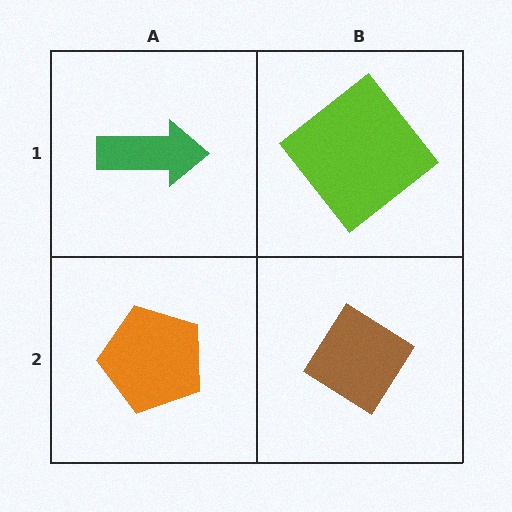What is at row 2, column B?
A brown diamond.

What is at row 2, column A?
An orange pentagon.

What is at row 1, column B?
A lime diamond.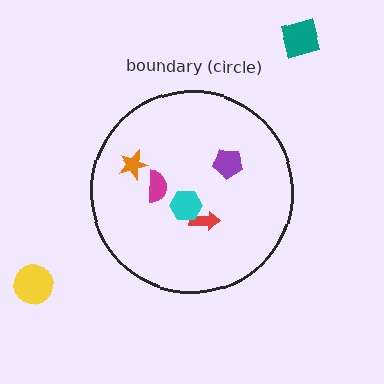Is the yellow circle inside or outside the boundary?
Outside.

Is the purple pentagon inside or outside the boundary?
Inside.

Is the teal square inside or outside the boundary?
Outside.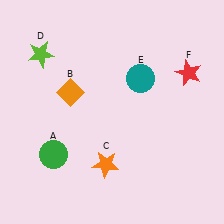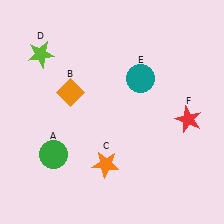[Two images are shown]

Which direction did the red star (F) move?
The red star (F) moved down.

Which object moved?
The red star (F) moved down.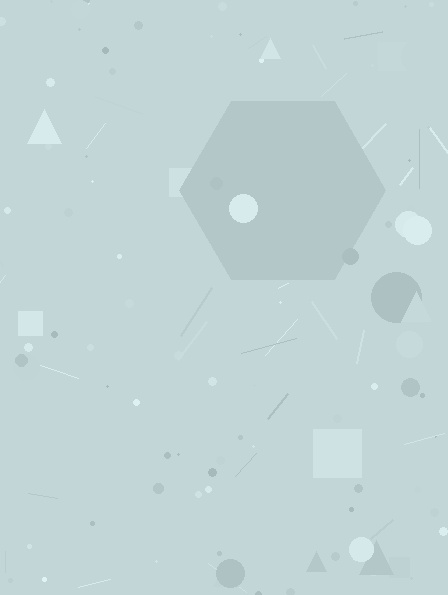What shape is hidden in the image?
A hexagon is hidden in the image.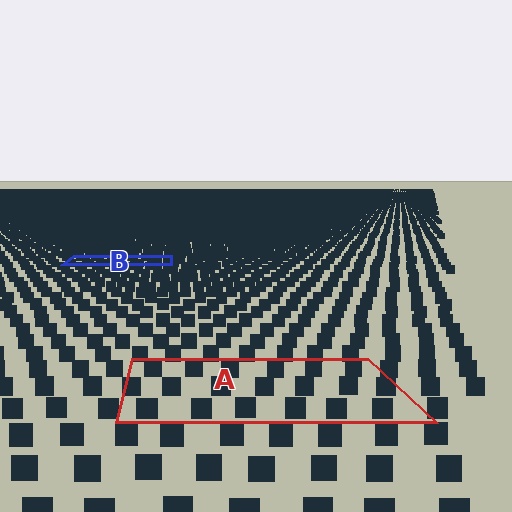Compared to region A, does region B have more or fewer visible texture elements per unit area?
Region B has more texture elements per unit area — they are packed more densely because it is farther away.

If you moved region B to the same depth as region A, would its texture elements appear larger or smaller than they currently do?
They would appear larger. At a closer depth, the same texture elements are projected at a bigger on-screen size.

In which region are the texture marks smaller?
The texture marks are smaller in region B, because it is farther away.